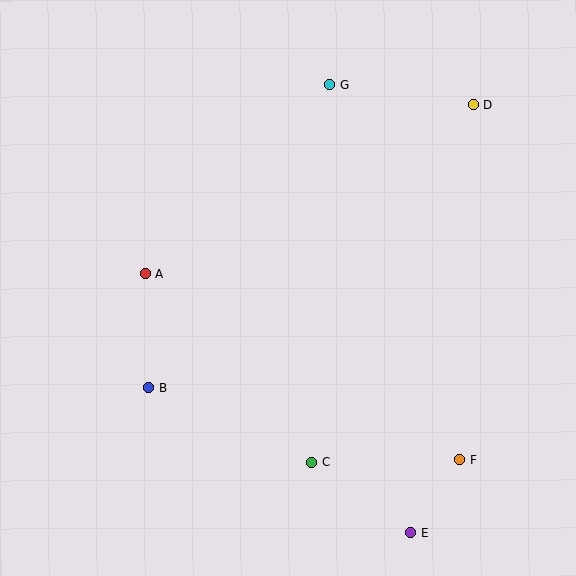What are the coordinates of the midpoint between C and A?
The midpoint between C and A is at (229, 368).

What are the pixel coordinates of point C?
Point C is at (312, 462).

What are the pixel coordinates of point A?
Point A is at (145, 274).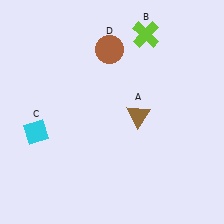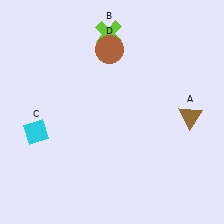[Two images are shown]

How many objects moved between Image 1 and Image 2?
2 objects moved between the two images.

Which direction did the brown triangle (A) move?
The brown triangle (A) moved right.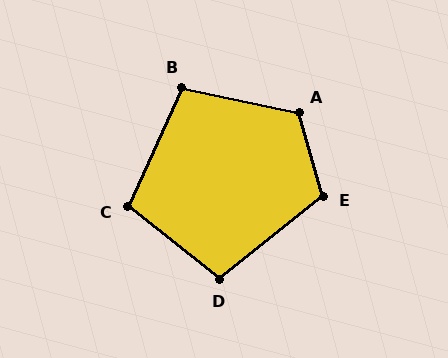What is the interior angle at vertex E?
Approximately 113 degrees (obtuse).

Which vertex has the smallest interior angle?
B, at approximately 103 degrees.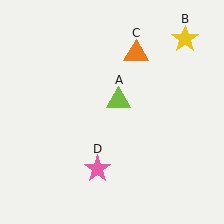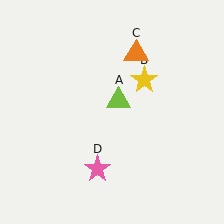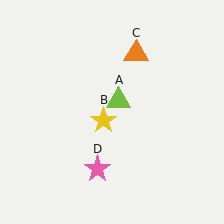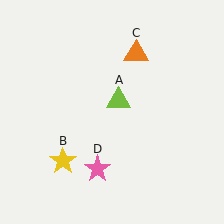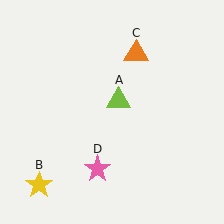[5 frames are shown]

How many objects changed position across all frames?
1 object changed position: yellow star (object B).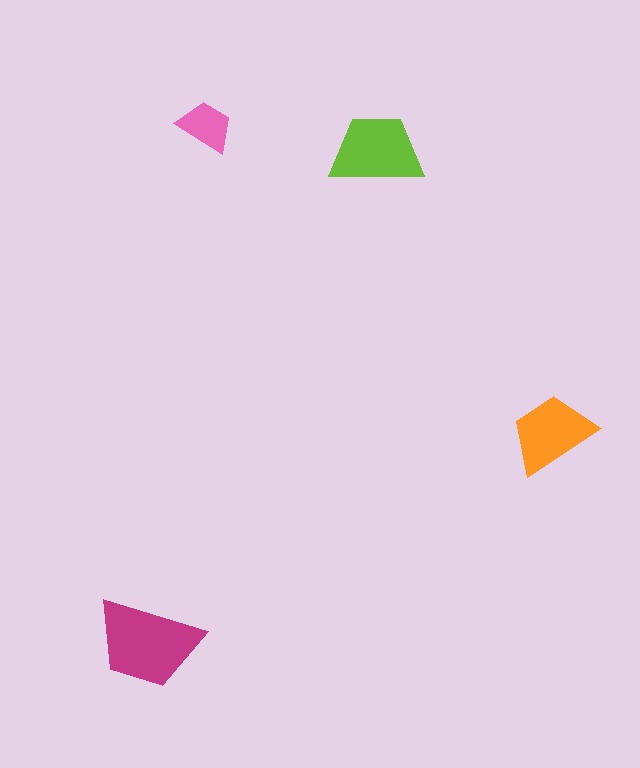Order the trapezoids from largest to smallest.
the magenta one, the lime one, the orange one, the pink one.